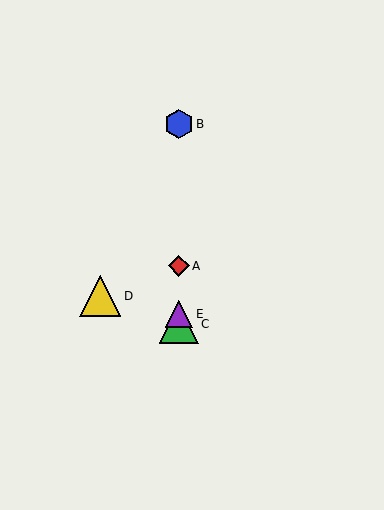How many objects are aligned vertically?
4 objects (A, B, C, E) are aligned vertically.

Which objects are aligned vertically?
Objects A, B, C, E are aligned vertically.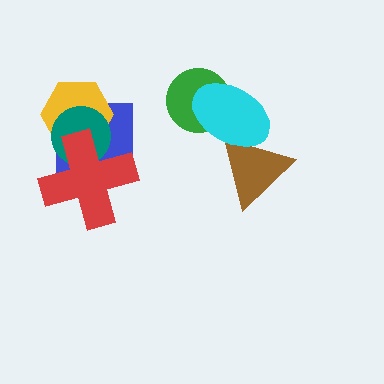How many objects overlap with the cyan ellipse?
2 objects overlap with the cyan ellipse.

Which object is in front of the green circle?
The cyan ellipse is in front of the green circle.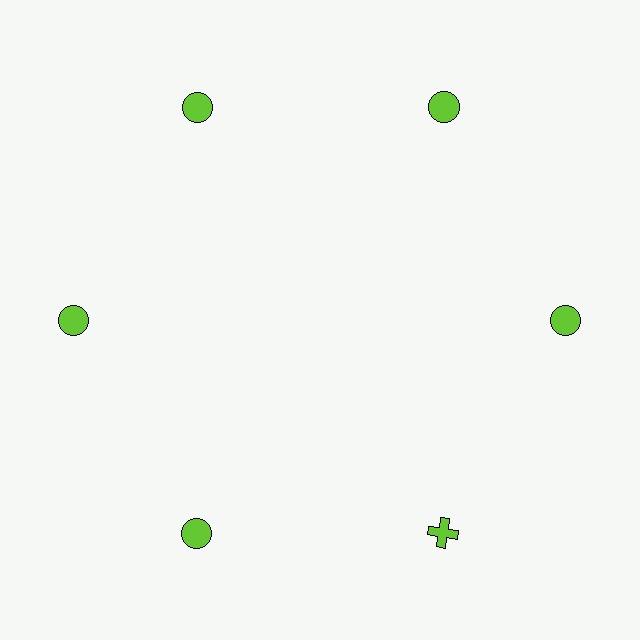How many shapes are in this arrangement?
There are 6 shapes arranged in a ring pattern.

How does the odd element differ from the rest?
It has a different shape: cross instead of circle.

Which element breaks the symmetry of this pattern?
The lime cross at roughly the 5 o'clock position breaks the symmetry. All other shapes are lime circles.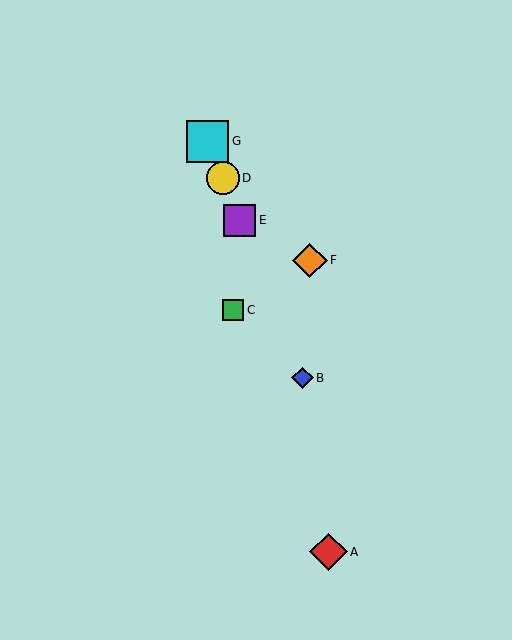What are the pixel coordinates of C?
Object C is at (233, 310).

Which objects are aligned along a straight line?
Objects B, D, E, G are aligned along a straight line.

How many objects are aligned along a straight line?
4 objects (B, D, E, G) are aligned along a straight line.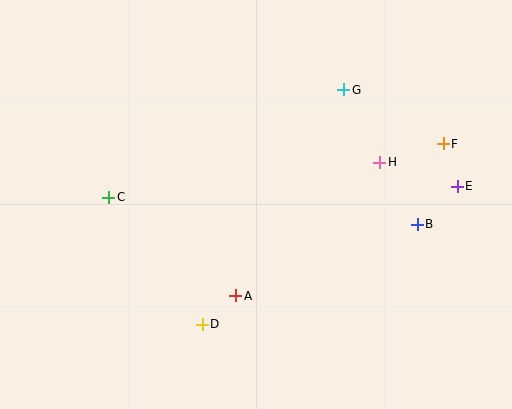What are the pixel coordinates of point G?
Point G is at (344, 90).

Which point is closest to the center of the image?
Point A at (236, 296) is closest to the center.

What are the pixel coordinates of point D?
Point D is at (202, 324).